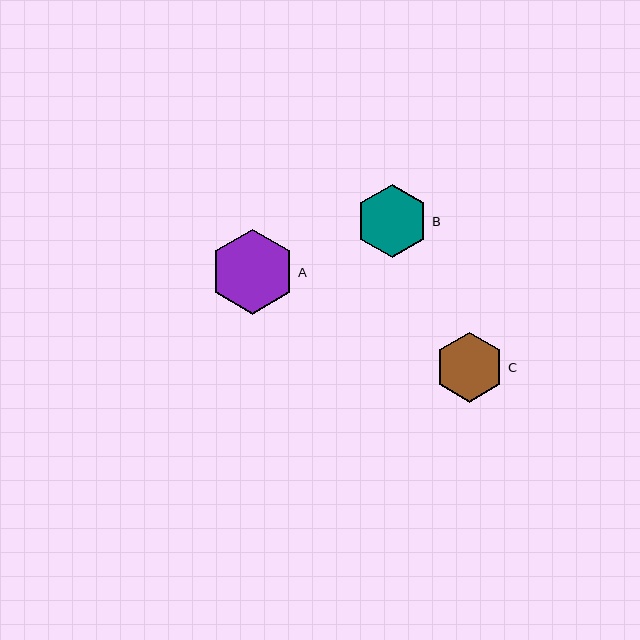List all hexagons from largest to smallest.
From largest to smallest: A, B, C.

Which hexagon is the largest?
Hexagon A is the largest with a size of approximately 85 pixels.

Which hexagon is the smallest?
Hexagon C is the smallest with a size of approximately 70 pixels.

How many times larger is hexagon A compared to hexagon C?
Hexagon A is approximately 1.2 times the size of hexagon C.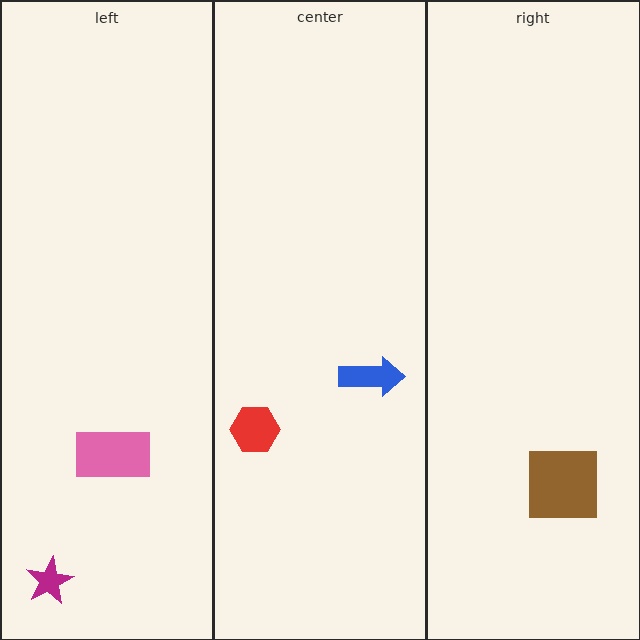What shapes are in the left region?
The pink rectangle, the magenta star.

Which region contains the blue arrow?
The center region.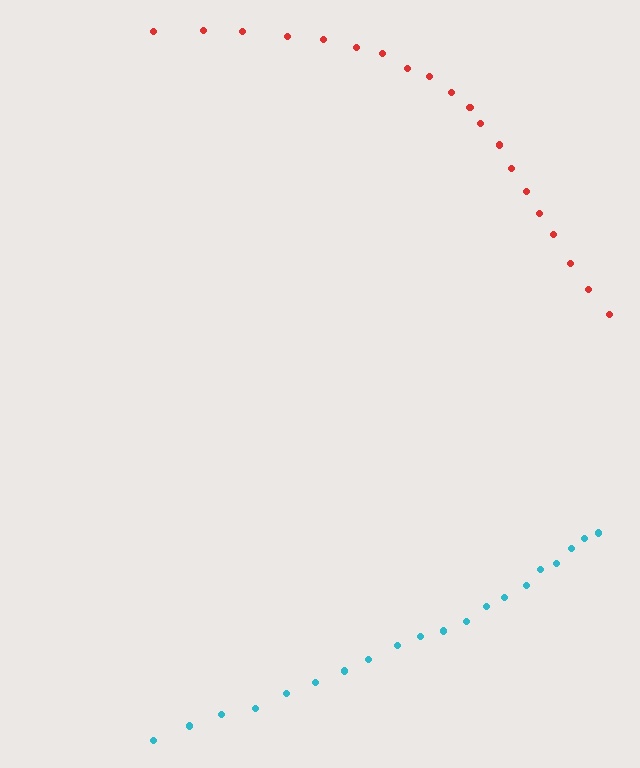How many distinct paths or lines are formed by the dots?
There are 2 distinct paths.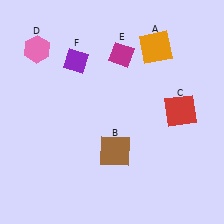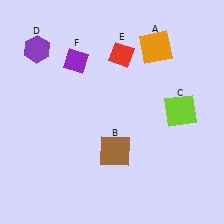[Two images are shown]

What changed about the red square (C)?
In Image 1, C is red. In Image 2, it changed to lime.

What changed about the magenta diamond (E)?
In Image 1, E is magenta. In Image 2, it changed to red.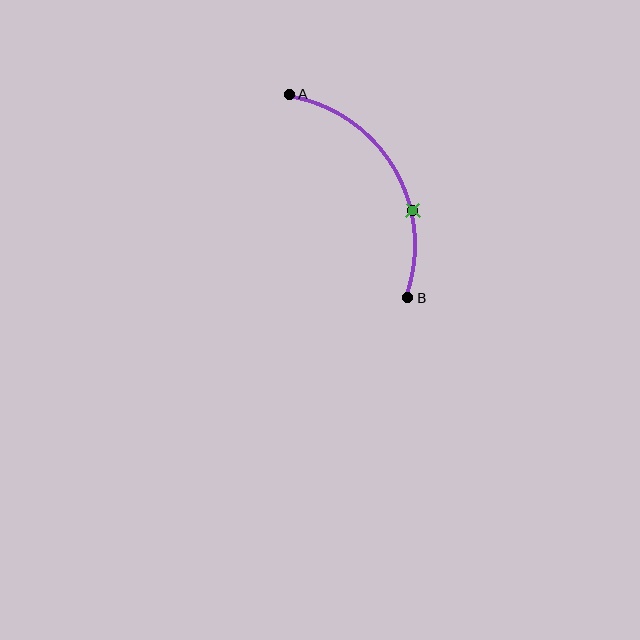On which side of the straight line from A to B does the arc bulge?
The arc bulges to the right of the straight line connecting A and B.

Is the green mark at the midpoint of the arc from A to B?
No. The green mark lies on the arc but is closer to endpoint B. The arc midpoint would be at the point on the curve equidistant along the arc from both A and B.